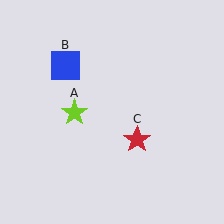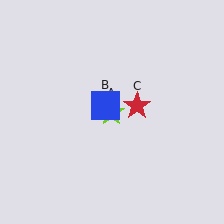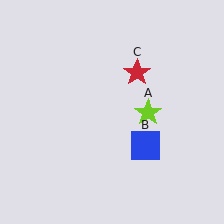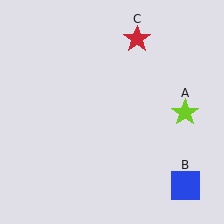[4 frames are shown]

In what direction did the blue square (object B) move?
The blue square (object B) moved down and to the right.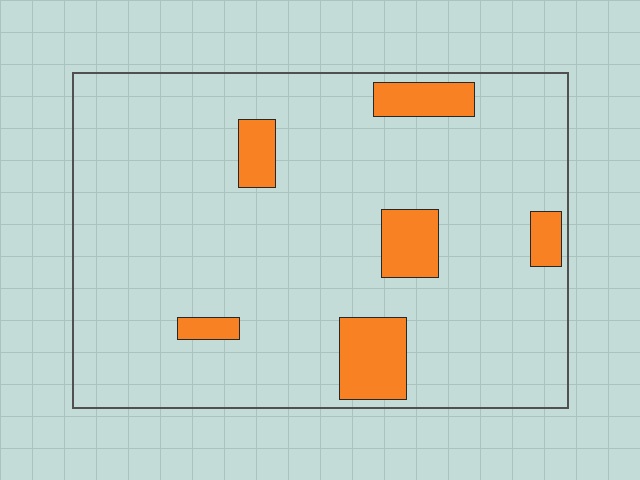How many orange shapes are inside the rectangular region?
6.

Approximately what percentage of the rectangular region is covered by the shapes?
Approximately 10%.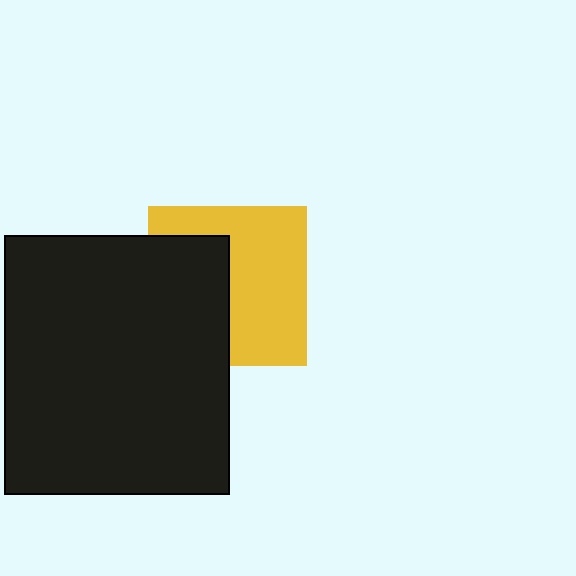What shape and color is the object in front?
The object in front is a black rectangle.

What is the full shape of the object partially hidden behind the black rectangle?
The partially hidden object is a yellow square.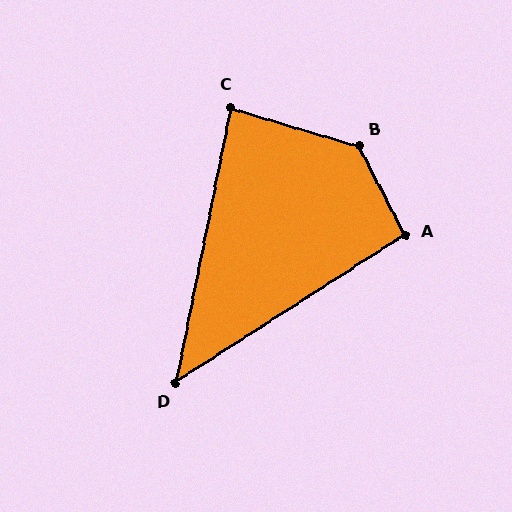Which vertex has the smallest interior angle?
D, at approximately 46 degrees.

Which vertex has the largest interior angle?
B, at approximately 134 degrees.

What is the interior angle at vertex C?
Approximately 85 degrees (acute).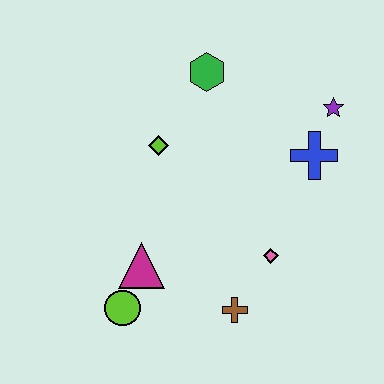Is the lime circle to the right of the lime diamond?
No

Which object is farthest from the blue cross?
The lime circle is farthest from the blue cross.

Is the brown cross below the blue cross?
Yes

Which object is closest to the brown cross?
The pink diamond is closest to the brown cross.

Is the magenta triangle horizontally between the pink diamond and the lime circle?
Yes